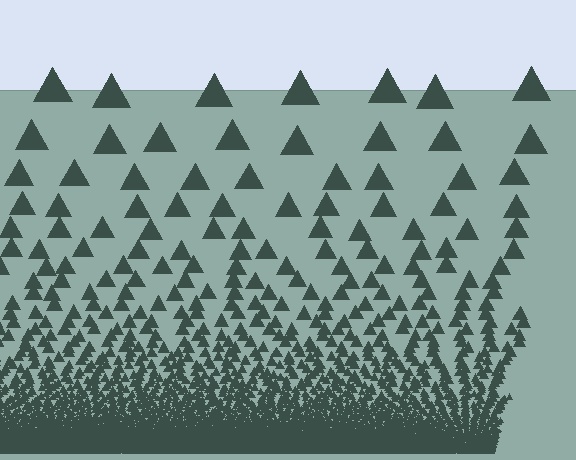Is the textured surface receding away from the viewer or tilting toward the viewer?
The surface appears to tilt toward the viewer. Texture elements get larger and sparser toward the top.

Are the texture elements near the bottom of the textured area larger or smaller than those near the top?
Smaller. The gradient is inverted — elements near the bottom are smaller and denser.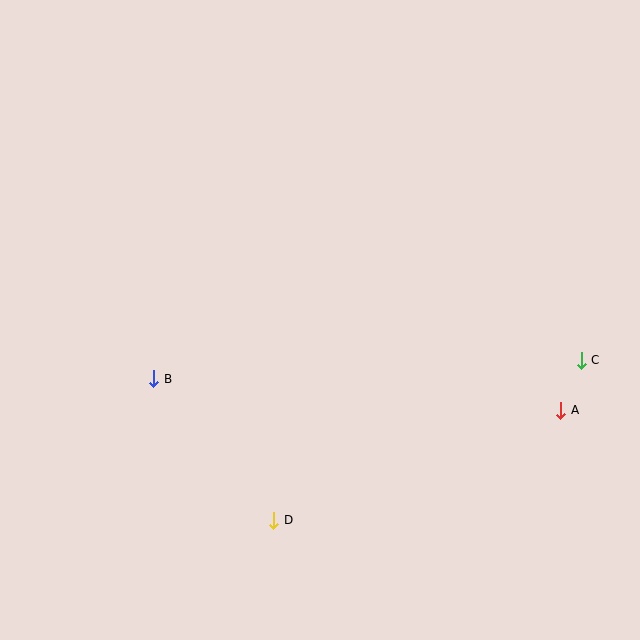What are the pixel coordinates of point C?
Point C is at (581, 360).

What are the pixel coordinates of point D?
Point D is at (274, 520).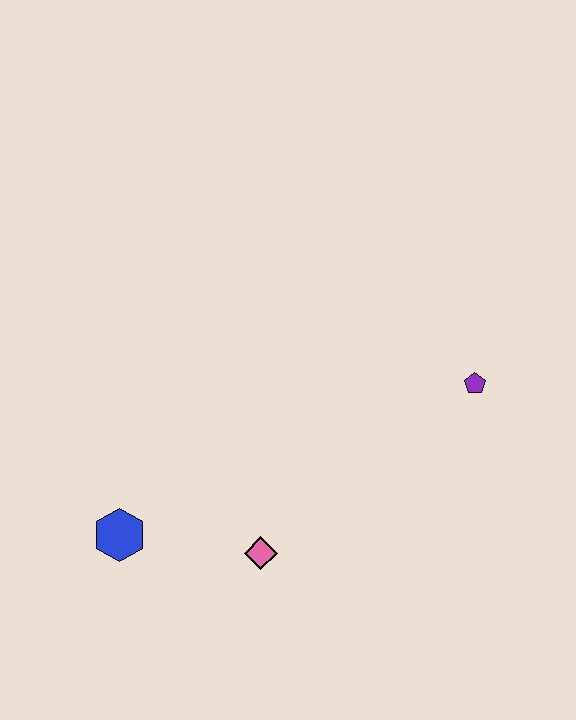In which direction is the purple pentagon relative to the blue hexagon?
The purple pentagon is to the right of the blue hexagon.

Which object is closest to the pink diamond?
The blue hexagon is closest to the pink diamond.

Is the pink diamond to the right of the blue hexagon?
Yes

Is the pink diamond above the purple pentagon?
No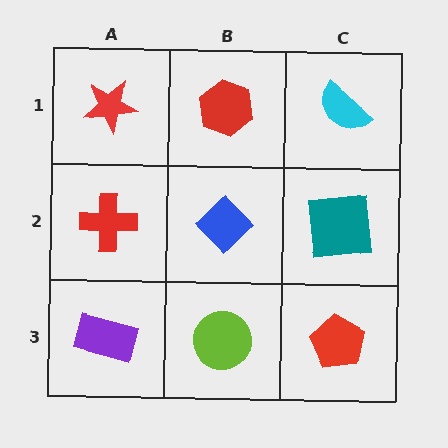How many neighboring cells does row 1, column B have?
3.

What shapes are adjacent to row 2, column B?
A red hexagon (row 1, column B), a lime circle (row 3, column B), a red cross (row 2, column A), a teal square (row 2, column C).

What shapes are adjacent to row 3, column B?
A blue diamond (row 2, column B), a purple rectangle (row 3, column A), a red pentagon (row 3, column C).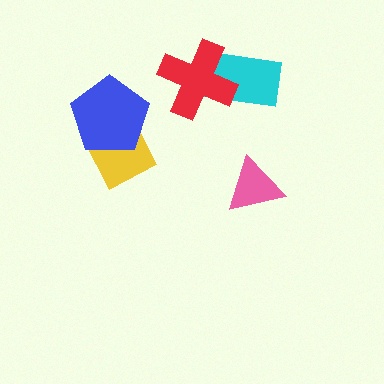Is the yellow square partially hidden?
Yes, it is partially covered by another shape.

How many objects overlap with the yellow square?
1 object overlaps with the yellow square.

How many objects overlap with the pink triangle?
0 objects overlap with the pink triangle.